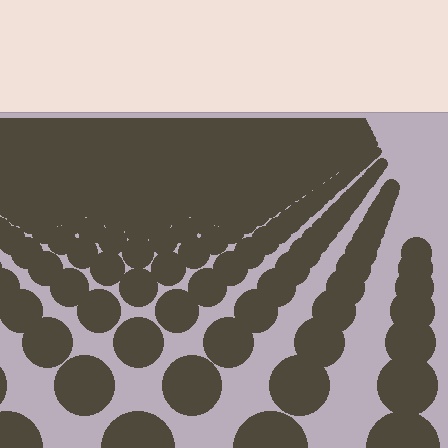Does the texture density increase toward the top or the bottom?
Density increases toward the top.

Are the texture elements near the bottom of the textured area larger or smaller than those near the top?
Larger. Near the bottom, elements are closer to the viewer and appear at a bigger on-screen size.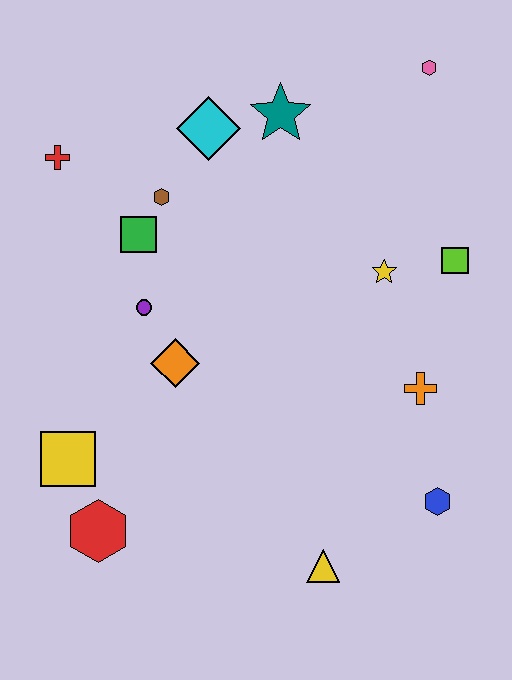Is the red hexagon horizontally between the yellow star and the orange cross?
No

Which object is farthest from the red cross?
The blue hexagon is farthest from the red cross.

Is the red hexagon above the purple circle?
No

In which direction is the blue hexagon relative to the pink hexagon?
The blue hexagon is below the pink hexagon.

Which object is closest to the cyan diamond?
The teal star is closest to the cyan diamond.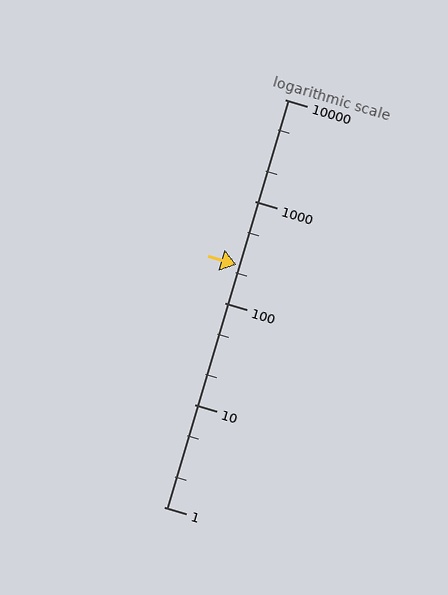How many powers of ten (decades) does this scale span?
The scale spans 4 decades, from 1 to 10000.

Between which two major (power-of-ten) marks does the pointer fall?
The pointer is between 100 and 1000.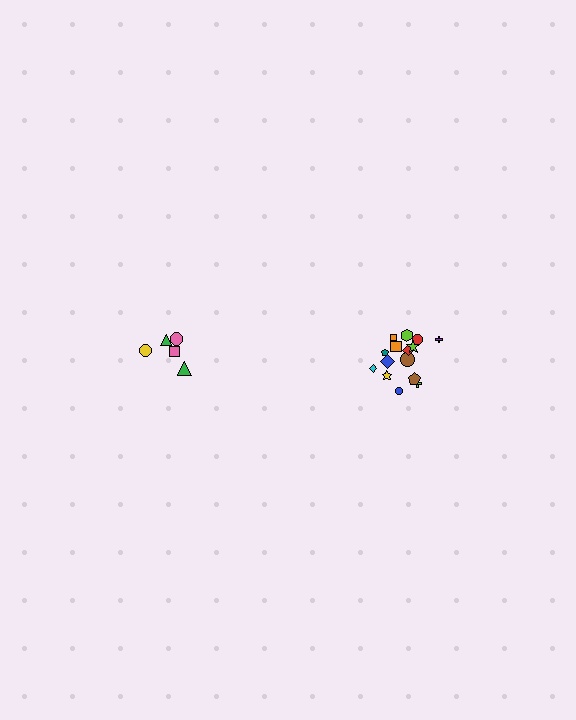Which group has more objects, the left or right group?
The right group.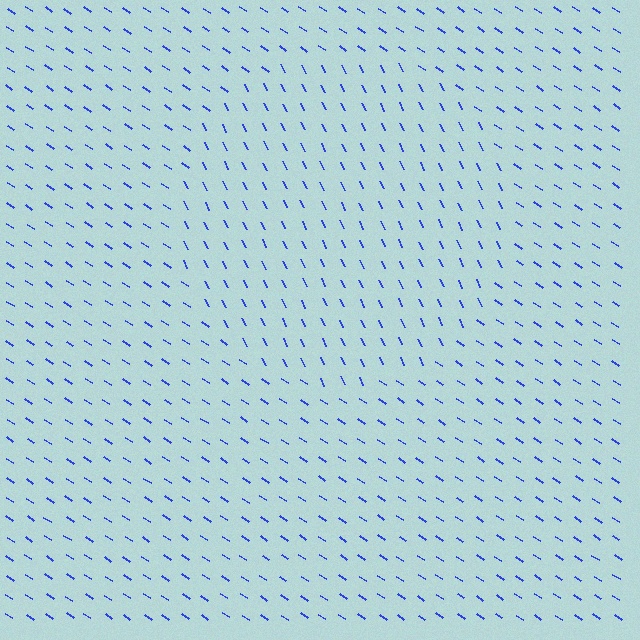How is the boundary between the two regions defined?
The boundary is defined purely by a change in line orientation (approximately 32 degrees difference). All lines are the same color and thickness.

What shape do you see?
I see a circle.